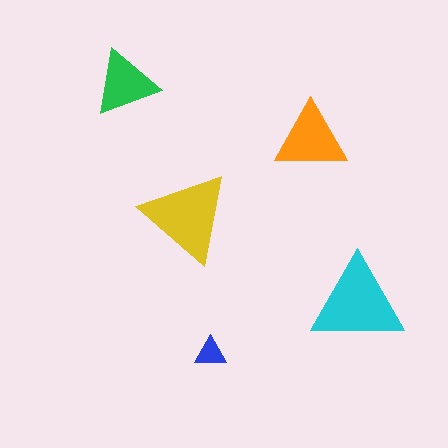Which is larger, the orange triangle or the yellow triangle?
The yellow one.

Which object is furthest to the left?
The green triangle is leftmost.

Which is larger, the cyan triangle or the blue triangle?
The cyan one.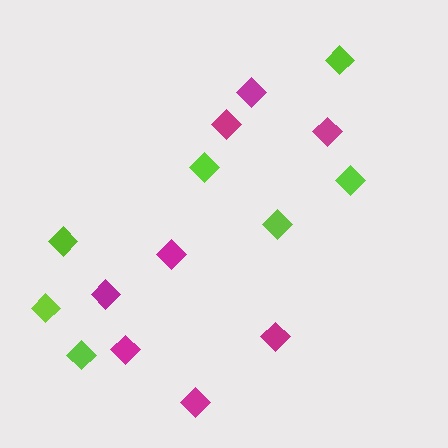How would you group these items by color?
There are 2 groups: one group of magenta diamonds (8) and one group of lime diamonds (7).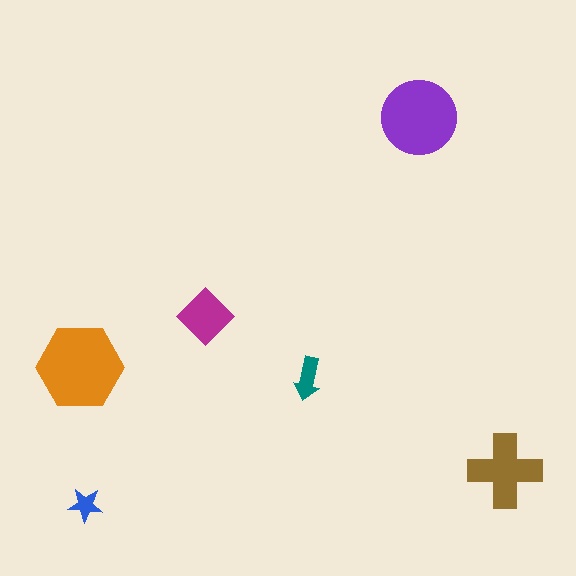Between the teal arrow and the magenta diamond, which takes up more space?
The magenta diamond.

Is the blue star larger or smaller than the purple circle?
Smaller.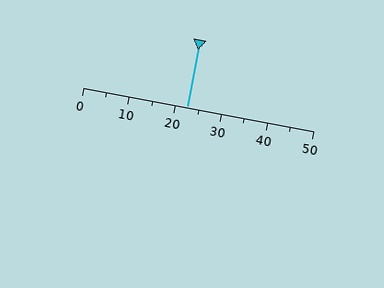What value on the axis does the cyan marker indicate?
The marker indicates approximately 22.5.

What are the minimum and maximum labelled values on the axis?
The axis runs from 0 to 50.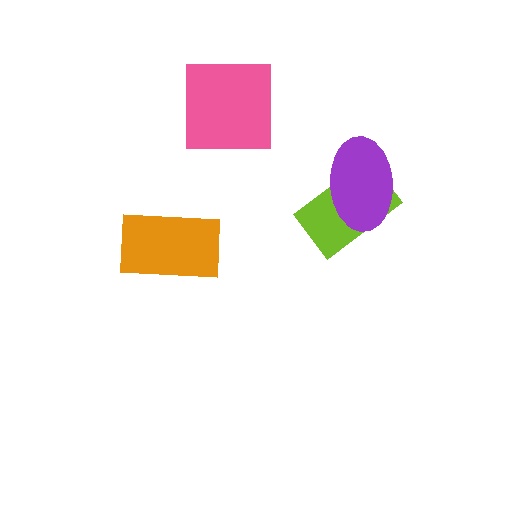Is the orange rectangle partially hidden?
No, no other shape covers it.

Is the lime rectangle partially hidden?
Yes, it is partially covered by another shape.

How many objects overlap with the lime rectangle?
1 object overlaps with the lime rectangle.